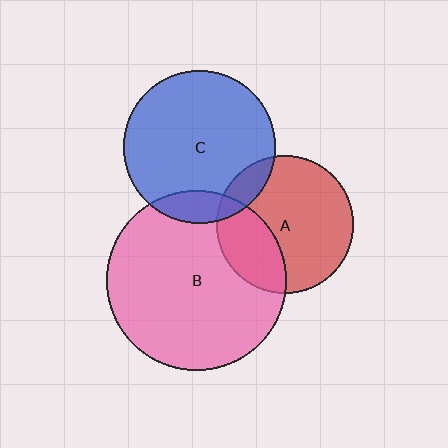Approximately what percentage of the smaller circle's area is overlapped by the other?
Approximately 30%.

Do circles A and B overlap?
Yes.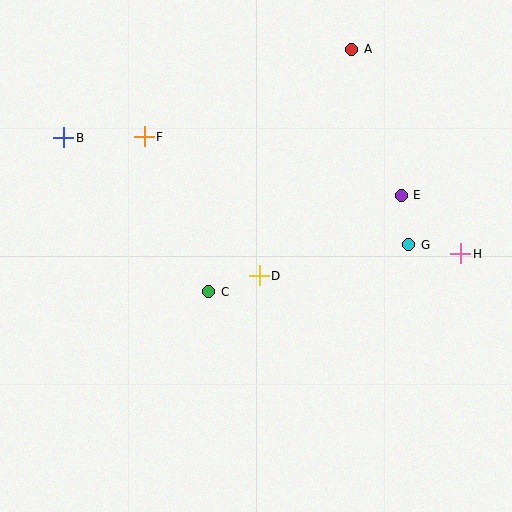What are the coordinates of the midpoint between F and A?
The midpoint between F and A is at (248, 93).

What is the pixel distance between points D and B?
The distance between D and B is 239 pixels.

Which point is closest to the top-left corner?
Point B is closest to the top-left corner.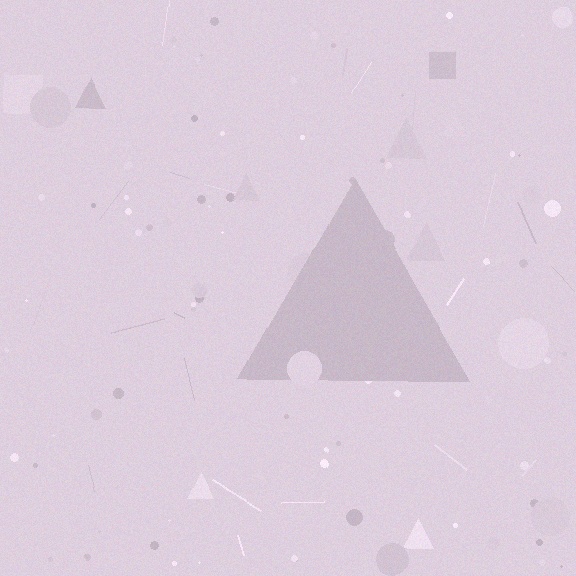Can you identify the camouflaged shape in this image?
The camouflaged shape is a triangle.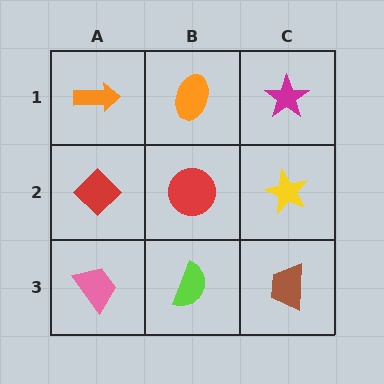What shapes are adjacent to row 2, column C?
A magenta star (row 1, column C), a brown trapezoid (row 3, column C), a red circle (row 2, column B).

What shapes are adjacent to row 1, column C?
A yellow star (row 2, column C), an orange ellipse (row 1, column B).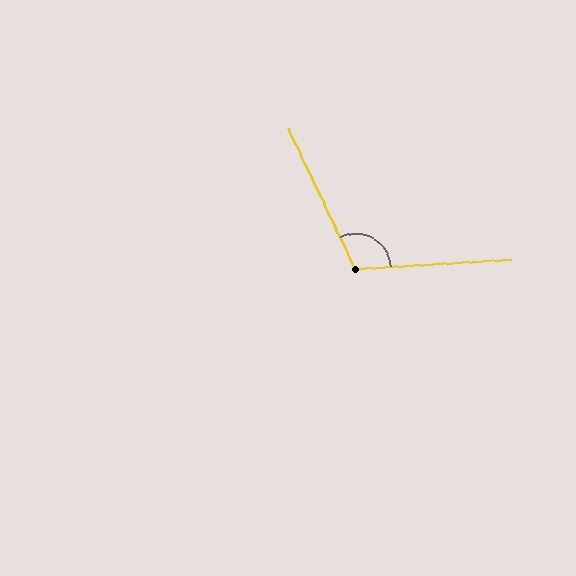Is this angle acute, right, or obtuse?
It is obtuse.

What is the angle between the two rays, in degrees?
Approximately 112 degrees.